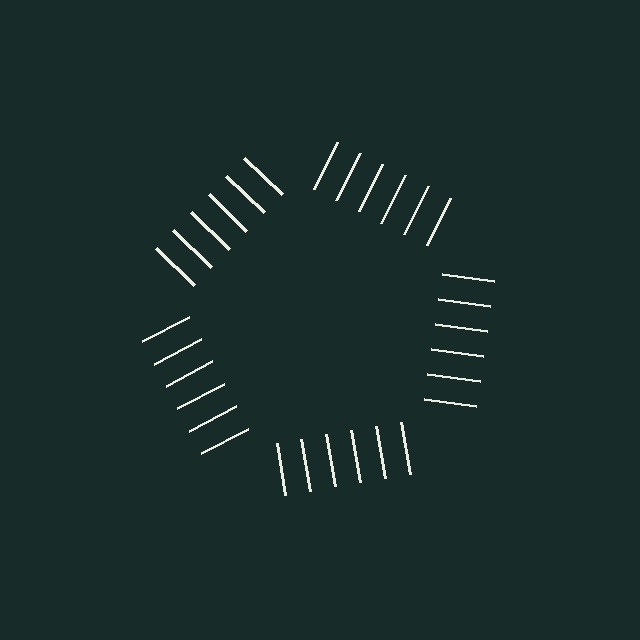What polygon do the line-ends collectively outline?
An illusory pentagon — the line segments terminate on its edges but no continuous stroke is drawn.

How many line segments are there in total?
30 — 6 along each of the 5 edges.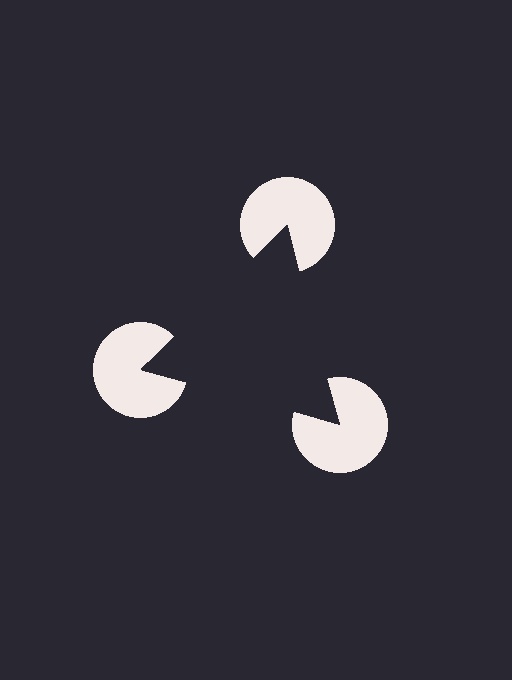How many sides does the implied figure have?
3 sides.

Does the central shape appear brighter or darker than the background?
It typically appears slightly darker than the background, even though no actual brightness change is drawn.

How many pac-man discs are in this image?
There are 3 — one at each vertex of the illusory triangle.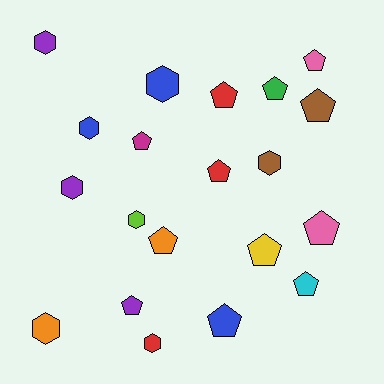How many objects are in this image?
There are 20 objects.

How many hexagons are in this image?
There are 8 hexagons.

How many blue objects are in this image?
There are 3 blue objects.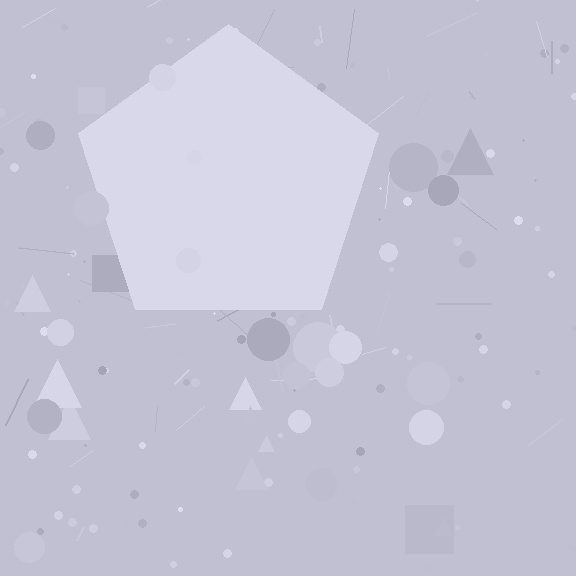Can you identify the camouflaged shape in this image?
The camouflaged shape is a pentagon.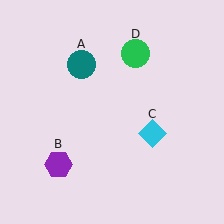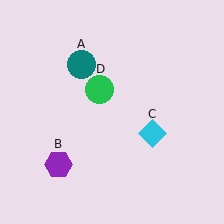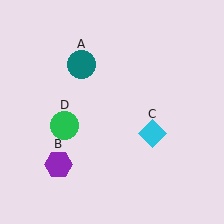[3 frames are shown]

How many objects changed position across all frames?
1 object changed position: green circle (object D).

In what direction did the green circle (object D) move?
The green circle (object D) moved down and to the left.